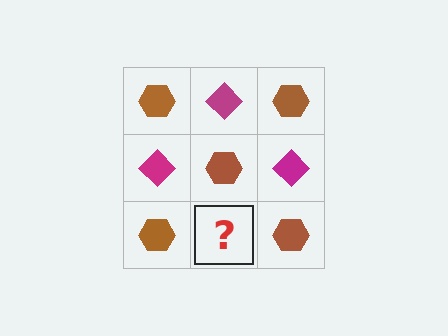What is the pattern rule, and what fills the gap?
The rule is that it alternates brown hexagon and magenta diamond in a checkerboard pattern. The gap should be filled with a magenta diamond.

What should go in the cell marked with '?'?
The missing cell should contain a magenta diamond.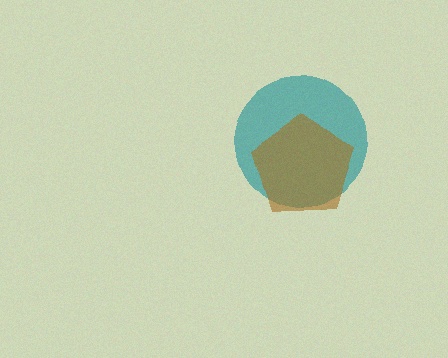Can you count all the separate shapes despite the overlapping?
Yes, there are 2 separate shapes.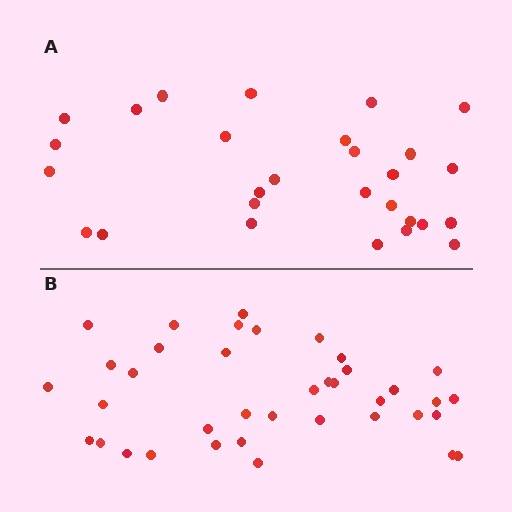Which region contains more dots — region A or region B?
Region B (the bottom region) has more dots.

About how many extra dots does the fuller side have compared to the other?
Region B has roughly 10 or so more dots than region A.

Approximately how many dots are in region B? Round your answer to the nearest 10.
About 40 dots. (The exact count is 38, which rounds to 40.)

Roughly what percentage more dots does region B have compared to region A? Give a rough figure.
About 35% more.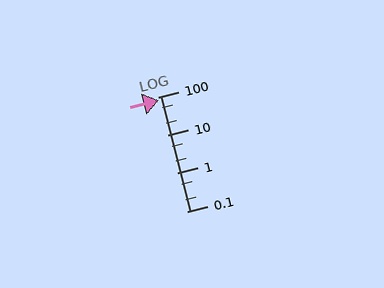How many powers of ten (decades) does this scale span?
The scale spans 3 decades, from 0.1 to 100.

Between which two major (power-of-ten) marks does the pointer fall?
The pointer is between 10 and 100.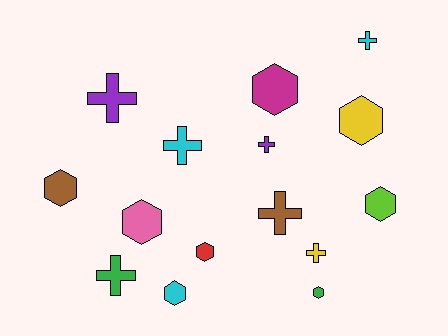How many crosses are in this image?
There are 7 crosses.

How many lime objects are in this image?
There is 1 lime object.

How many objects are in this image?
There are 15 objects.